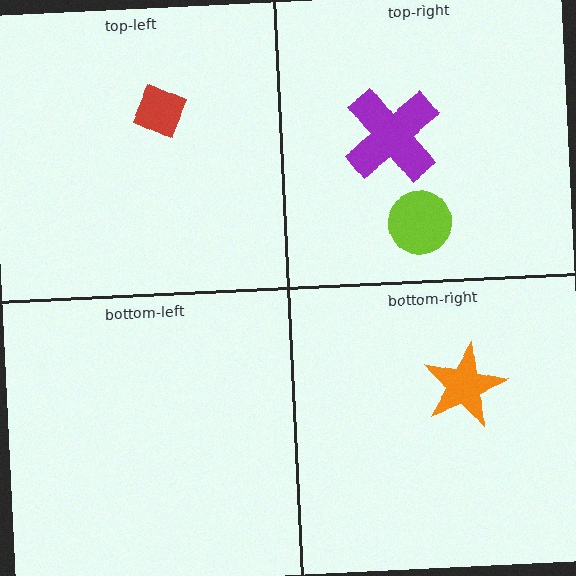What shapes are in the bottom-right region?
The orange star.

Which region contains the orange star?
The bottom-right region.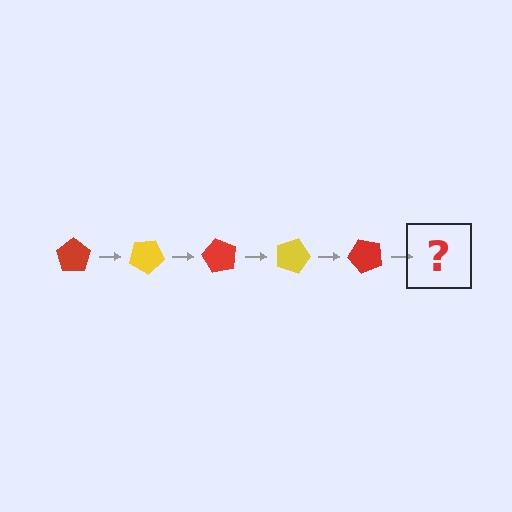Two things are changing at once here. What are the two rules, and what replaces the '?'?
The two rules are that it rotates 30 degrees each step and the color cycles through red and yellow. The '?' should be a yellow pentagon, rotated 150 degrees from the start.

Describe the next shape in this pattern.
It should be a yellow pentagon, rotated 150 degrees from the start.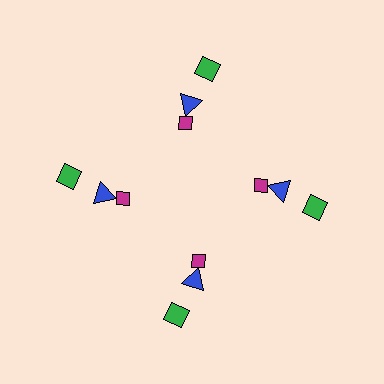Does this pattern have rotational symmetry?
Yes, this pattern has 4-fold rotational symmetry. It looks the same after rotating 90 degrees around the center.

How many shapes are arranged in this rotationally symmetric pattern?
There are 12 shapes, arranged in 4 groups of 3.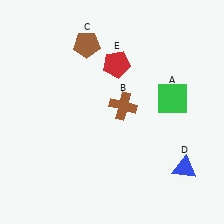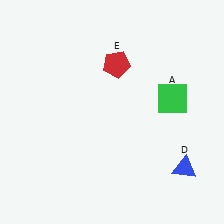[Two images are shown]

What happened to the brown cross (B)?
The brown cross (B) was removed in Image 2. It was in the top-right area of Image 1.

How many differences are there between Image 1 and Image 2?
There are 2 differences between the two images.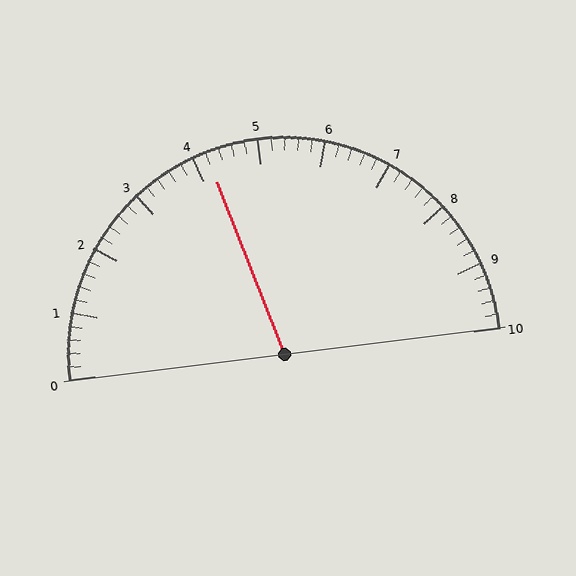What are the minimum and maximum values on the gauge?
The gauge ranges from 0 to 10.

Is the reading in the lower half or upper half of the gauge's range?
The reading is in the lower half of the range (0 to 10).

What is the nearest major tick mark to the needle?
The nearest major tick mark is 4.